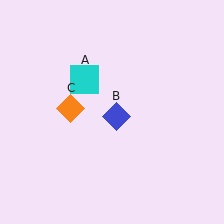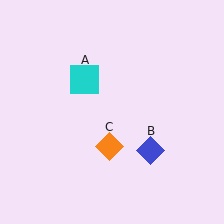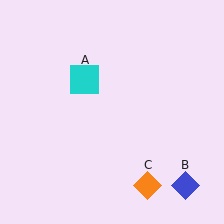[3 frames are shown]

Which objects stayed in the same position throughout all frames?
Cyan square (object A) remained stationary.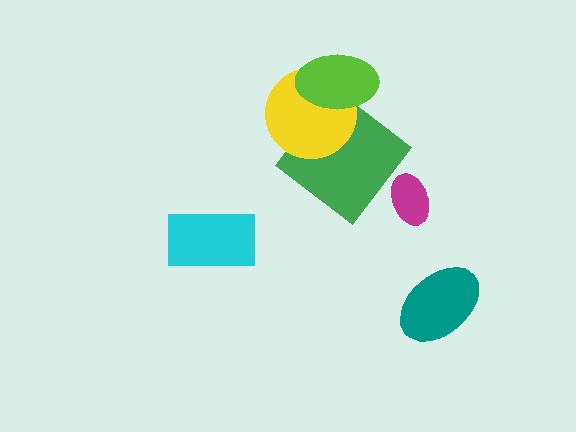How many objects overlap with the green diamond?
2 objects overlap with the green diamond.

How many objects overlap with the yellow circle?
2 objects overlap with the yellow circle.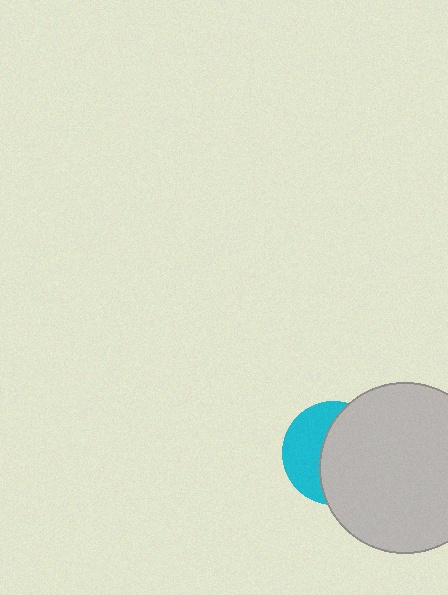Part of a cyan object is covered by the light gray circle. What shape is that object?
It is a circle.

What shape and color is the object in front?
The object in front is a light gray circle.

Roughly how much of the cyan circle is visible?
A small part of it is visible (roughly 41%).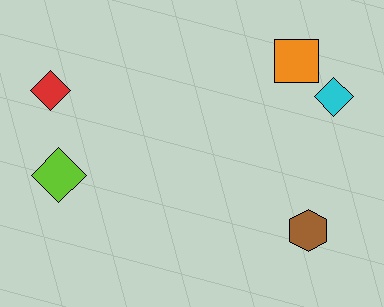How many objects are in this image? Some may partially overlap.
There are 5 objects.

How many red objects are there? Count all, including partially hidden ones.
There is 1 red object.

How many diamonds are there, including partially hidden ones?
There are 3 diamonds.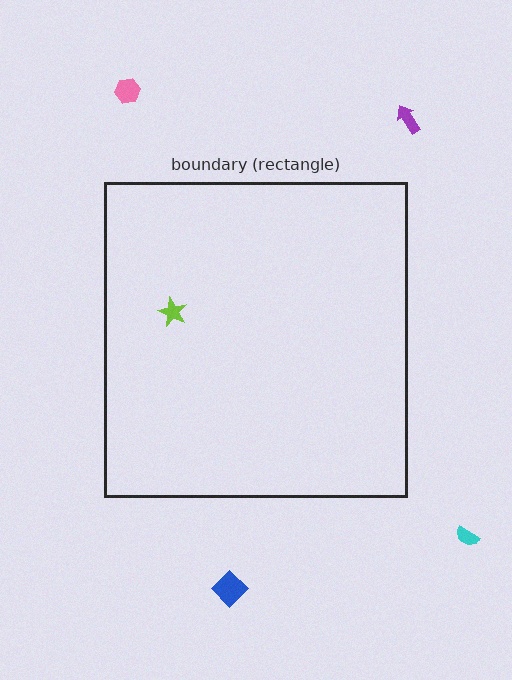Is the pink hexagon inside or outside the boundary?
Outside.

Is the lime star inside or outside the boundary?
Inside.